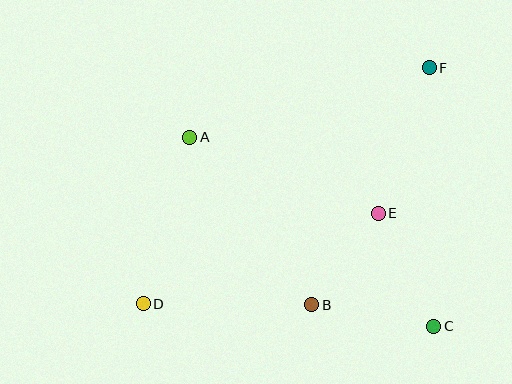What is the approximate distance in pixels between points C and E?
The distance between C and E is approximately 126 pixels.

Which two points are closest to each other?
Points B and E are closest to each other.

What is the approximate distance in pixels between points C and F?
The distance between C and F is approximately 259 pixels.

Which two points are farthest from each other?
Points D and F are farthest from each other.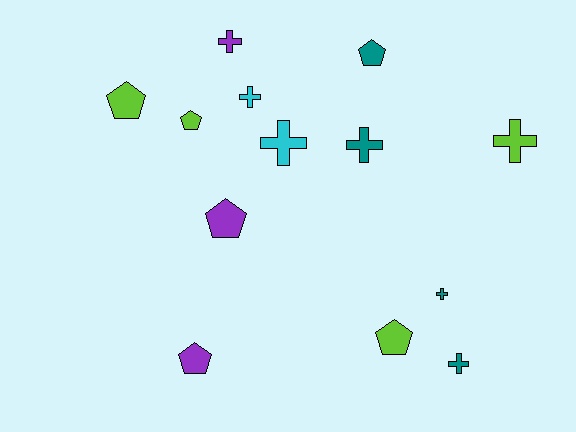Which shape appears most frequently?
Cross, with 7 objects.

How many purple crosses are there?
There is 1 purple cross.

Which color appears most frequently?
Teal, with 4 objects.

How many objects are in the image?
There are 13 objects.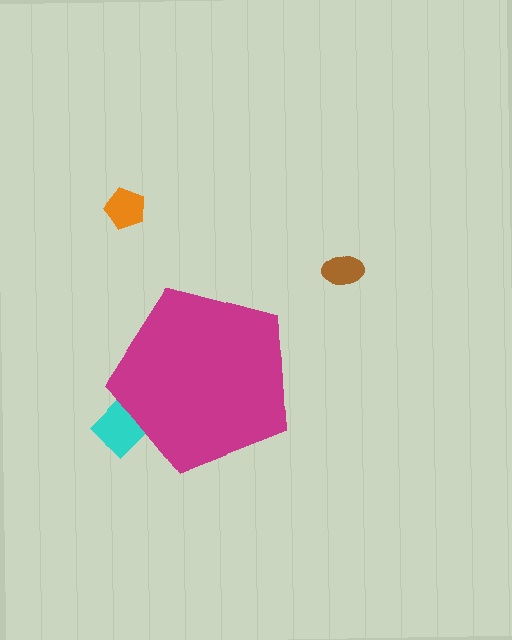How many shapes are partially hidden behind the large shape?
1 shape is partially hidden.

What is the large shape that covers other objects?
A magenta pentagon.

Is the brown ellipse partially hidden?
No, the brown ellipse is fully visible.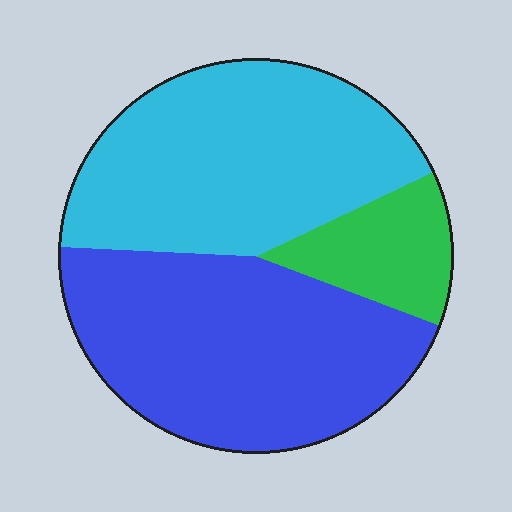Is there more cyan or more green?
Cyan.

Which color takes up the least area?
Green, at roughly 15%.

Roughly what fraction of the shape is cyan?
Cyan covers 42% of the shape.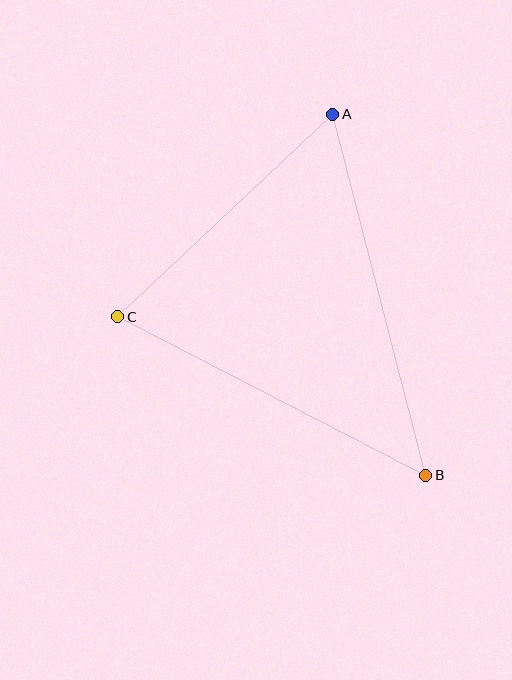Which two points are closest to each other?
Points A and C are closest to each other.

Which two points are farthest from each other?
Points A and B are farthest from each other.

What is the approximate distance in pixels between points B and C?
The distance between B and C is approximately 346 pixels.